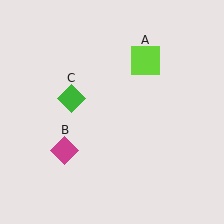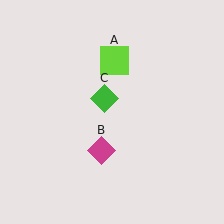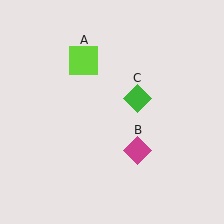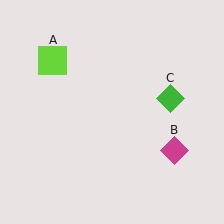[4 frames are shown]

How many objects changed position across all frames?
3 objects changed position: lime square (object A), magenta diamond (object B), green diamond (object C).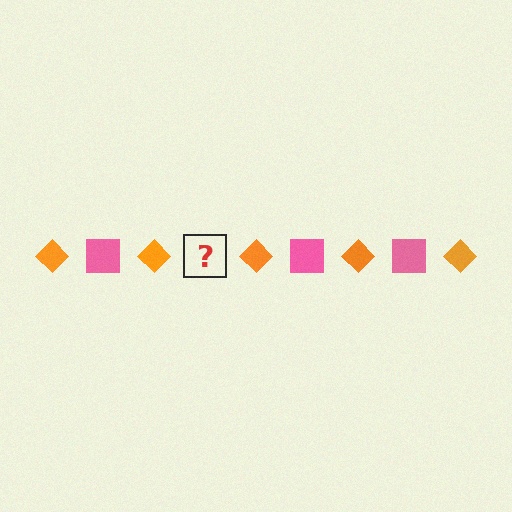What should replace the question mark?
The question mark should be replaced with a pink square.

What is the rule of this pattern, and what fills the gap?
The rule is that the pattern alternates between orange diamond and pink square. The gap should be filled with a pink square.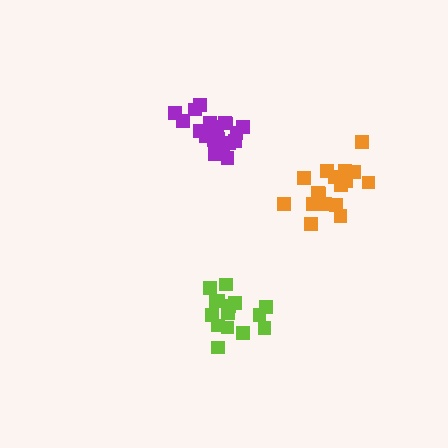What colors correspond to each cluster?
The clusters are colored: purple, orange, lime.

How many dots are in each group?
Group 1: 19 dots, Group 2: 17 dots, Group 3: 15 dots (51 total).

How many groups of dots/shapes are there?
There are 3 groups.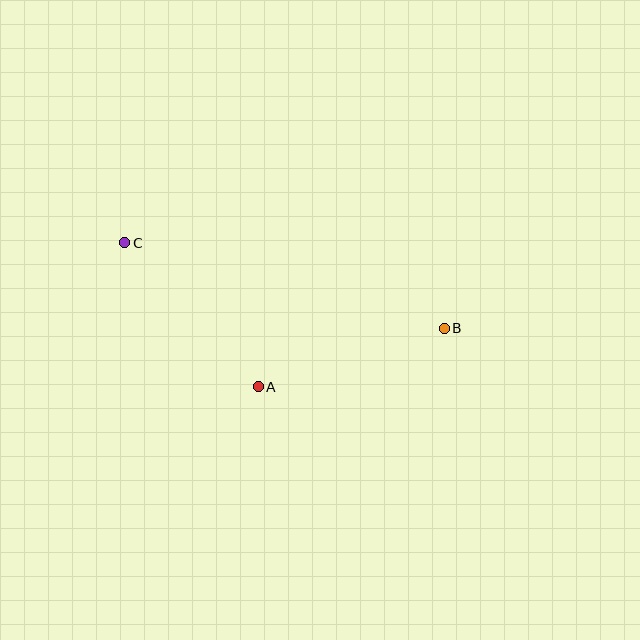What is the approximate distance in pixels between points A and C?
The distance between A and C is approximately 197 pixels.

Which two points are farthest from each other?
Points B and C are farthest from each other.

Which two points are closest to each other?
Points A and B are closest to each other.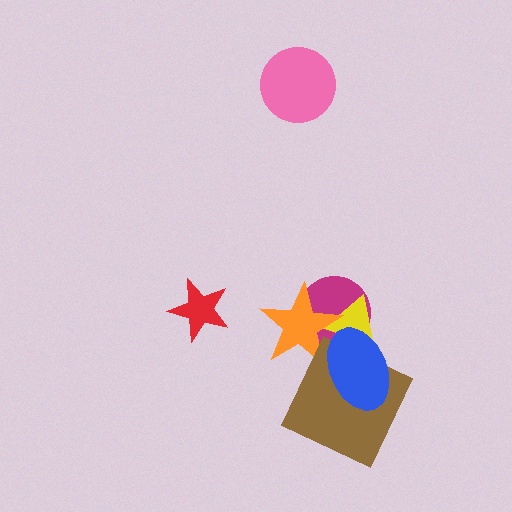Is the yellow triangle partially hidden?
Yes, it is partially covered by another shape.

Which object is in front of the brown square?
The blue ellipse is in front of the brown square.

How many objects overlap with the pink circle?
0 objects overlap with the pink circle.